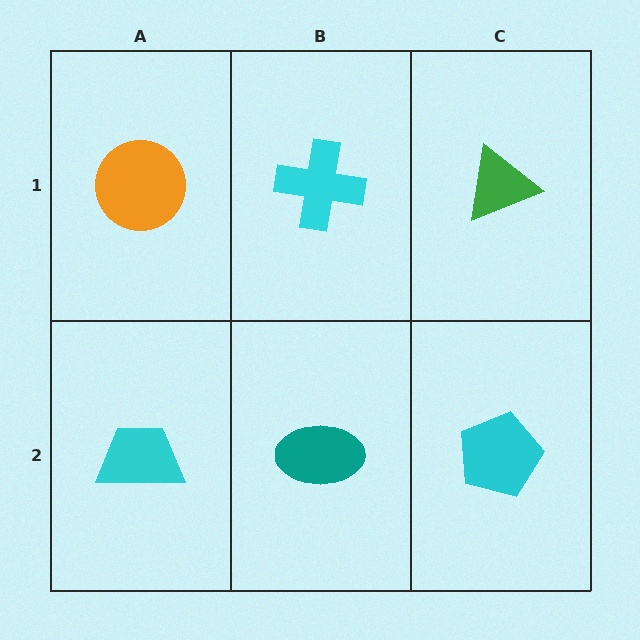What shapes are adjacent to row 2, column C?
A green triangle (row 1, column C), a teal ellipse (row 2, column B).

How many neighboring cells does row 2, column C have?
2.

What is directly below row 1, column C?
A cyan pentagon.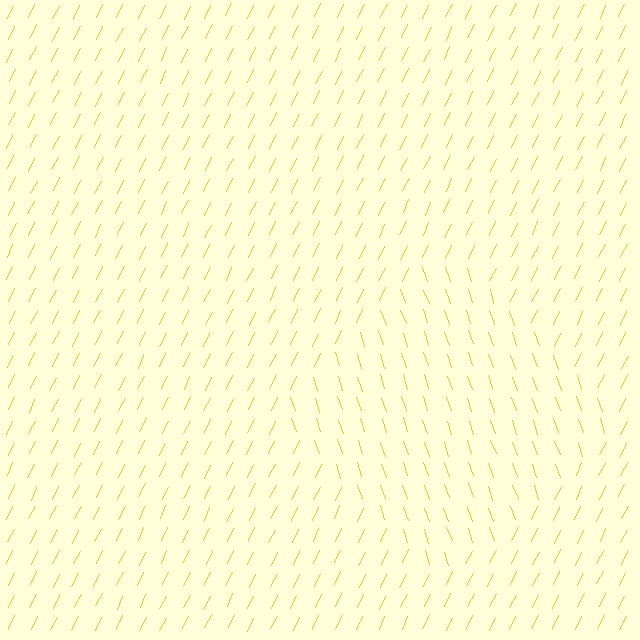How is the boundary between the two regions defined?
The boundary is defined purely by a change in line orientation (approximately 45 degrees difference). All lines are the same color and thickness.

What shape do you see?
I see a diamond.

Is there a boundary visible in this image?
Yes, there is a texture boundary formed by a change in line orientation.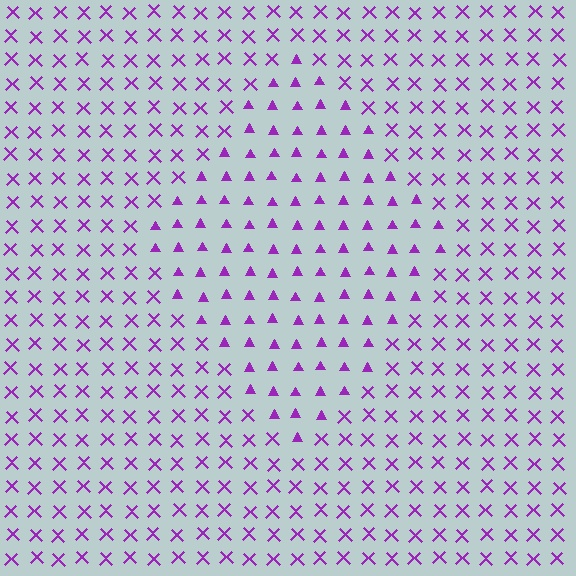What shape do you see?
I see a diamond.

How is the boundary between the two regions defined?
The boundary is defined by a change in element shape: triangles inside vs. X marks outside. All elements share the same color and spacing.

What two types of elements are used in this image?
The image uses triangles inside the diamond region and X marks outside it.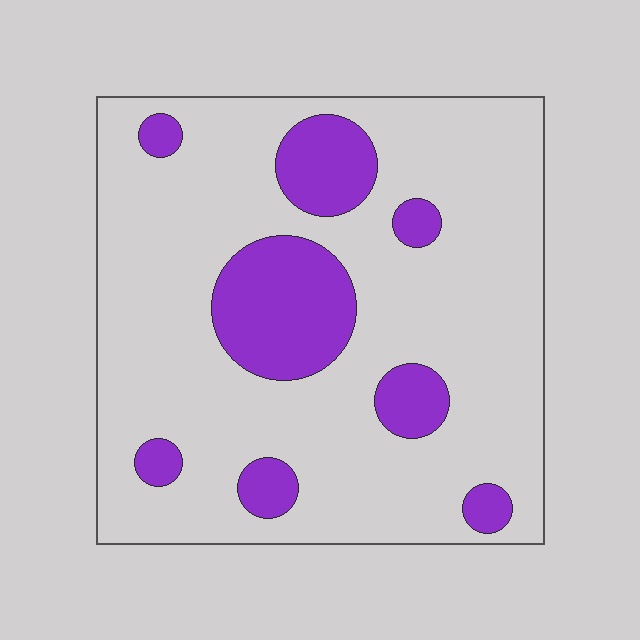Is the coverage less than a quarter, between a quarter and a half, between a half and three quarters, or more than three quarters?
Less than a quarter.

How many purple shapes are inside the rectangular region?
8.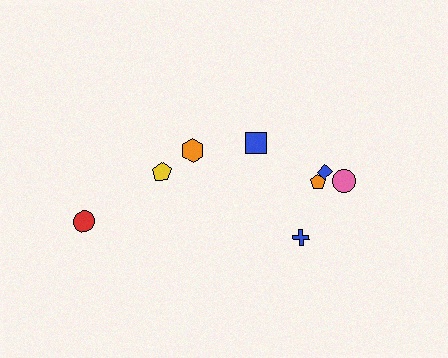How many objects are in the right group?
There are 5 objects.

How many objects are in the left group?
There are 3 objects.